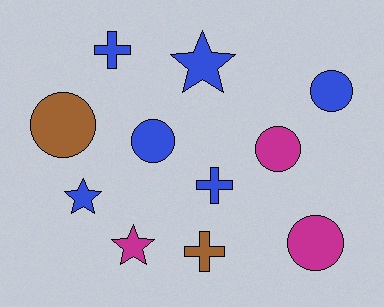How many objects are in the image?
There are 11 objects.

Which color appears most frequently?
Blue, with 6 objects.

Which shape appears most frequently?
Circle, with 5 objects.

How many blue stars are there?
There are 2 blue stars.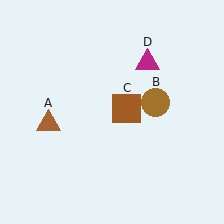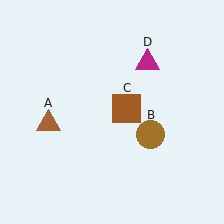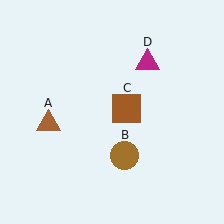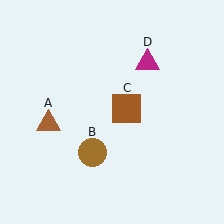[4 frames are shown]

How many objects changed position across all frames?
1 object changed position: brown circle (object B).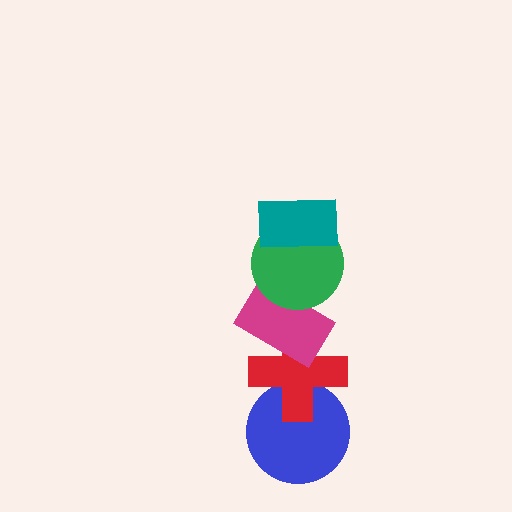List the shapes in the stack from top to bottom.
From top to bottom: the teal rectangle, the green circle, the magenta rectangle, the red cross, the blue circle.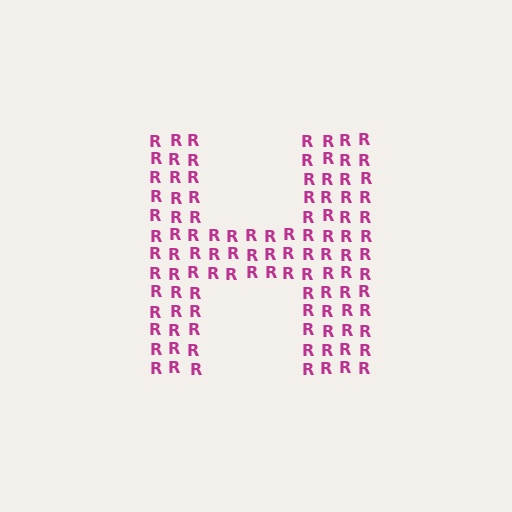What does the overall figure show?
The overall figure shows the letter H.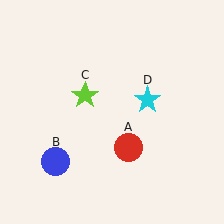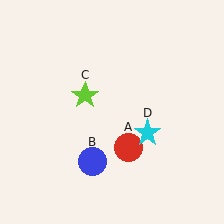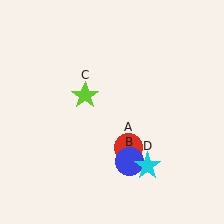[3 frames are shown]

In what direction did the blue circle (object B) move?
The blue circle (object B) moved right.